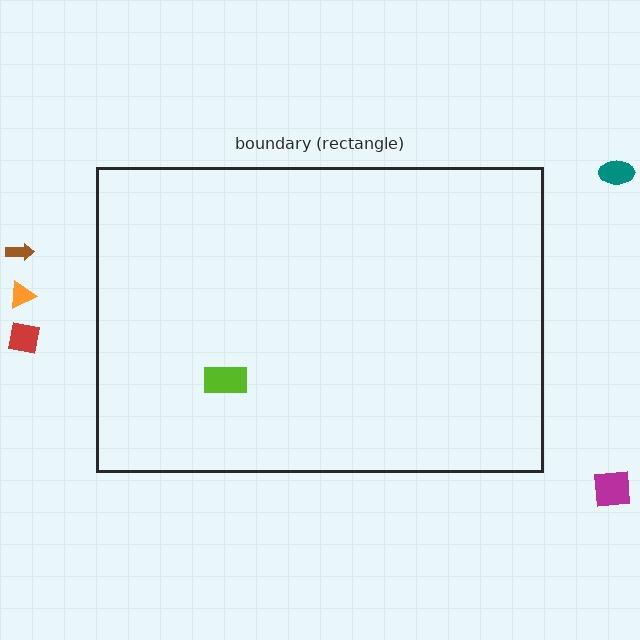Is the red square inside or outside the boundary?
Outside.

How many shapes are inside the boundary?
1 inside, 5 outside.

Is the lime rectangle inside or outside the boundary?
Inside.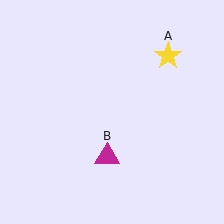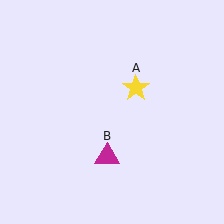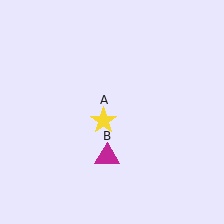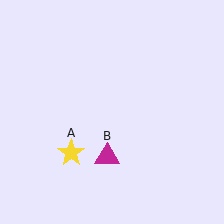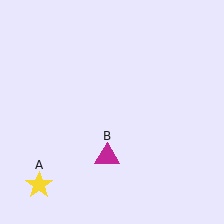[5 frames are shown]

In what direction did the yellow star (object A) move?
The yellow star (object A) moved down and to the left.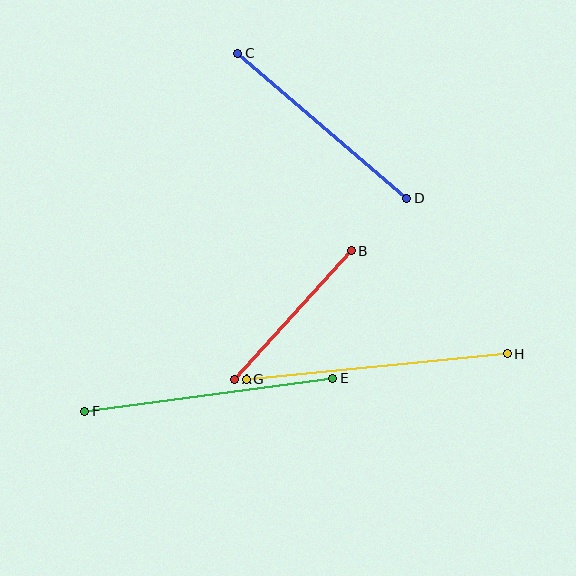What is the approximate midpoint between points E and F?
The midpoint is at approximately (209, 395) pixels.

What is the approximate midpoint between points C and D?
The midpoint is at approximately (322, 126) pixels.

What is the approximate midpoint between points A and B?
The midpoint is at approximately (293, 315) pixels.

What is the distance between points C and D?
The distance is approximately 223 pixels.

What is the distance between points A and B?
The distance is approximately 173 pixels.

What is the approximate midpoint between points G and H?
The midpoint is at approximately (377, 367) pixels.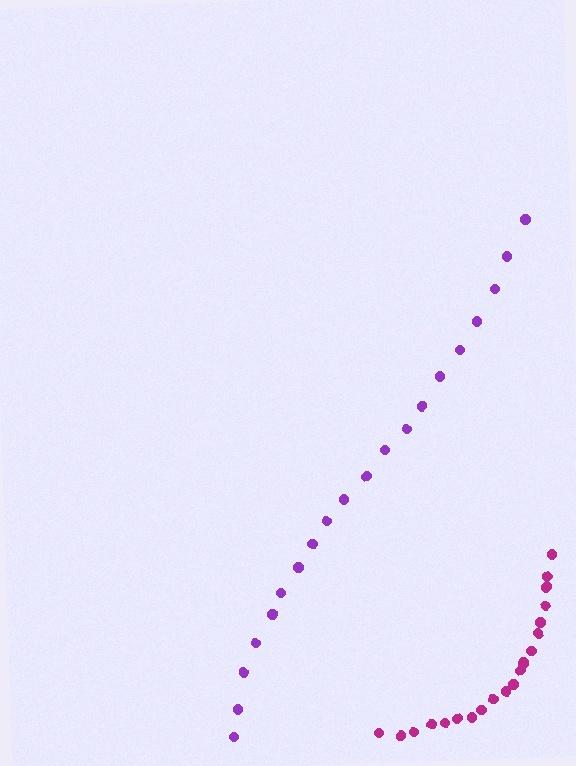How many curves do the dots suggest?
There are 2 distinct paths.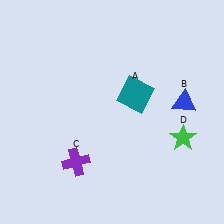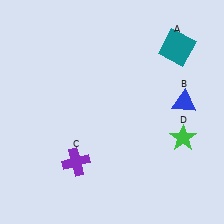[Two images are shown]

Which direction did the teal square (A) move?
The teal square (A) moved up.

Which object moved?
The teal square (A) moved up.